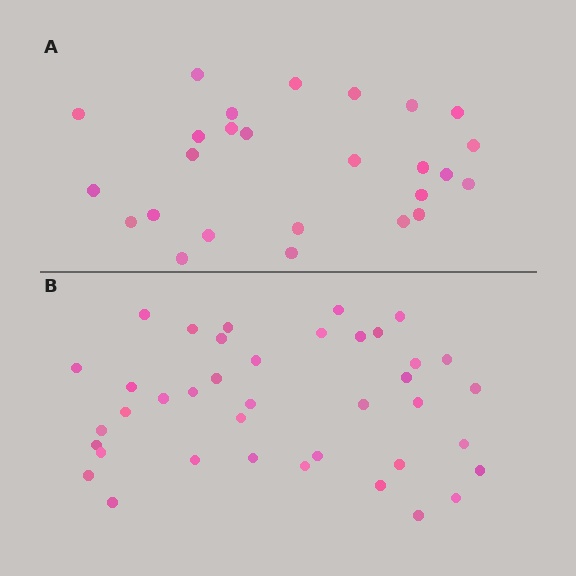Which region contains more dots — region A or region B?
Region B (the bottom region) has more dots.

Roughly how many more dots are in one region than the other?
Region B has approximately 15 more dots than region A.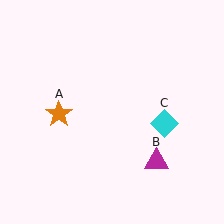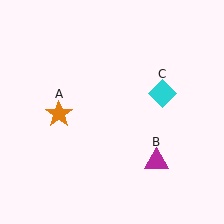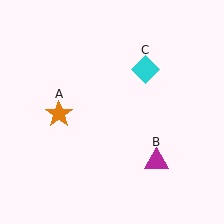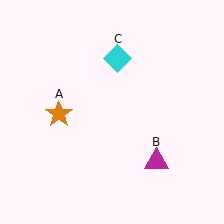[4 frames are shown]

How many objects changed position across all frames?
1 object changed position: cyan diamond (object C).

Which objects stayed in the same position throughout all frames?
Orange star (object A) and magenta triangle (object B) remained stationary.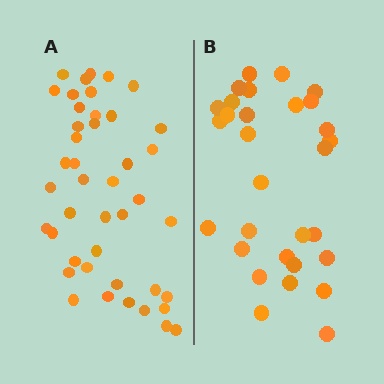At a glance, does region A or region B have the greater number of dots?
Region A (the left region) has more dots.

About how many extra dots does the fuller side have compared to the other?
Region A has approximately 15 more dots than region B.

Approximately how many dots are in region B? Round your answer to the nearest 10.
About 30 dots.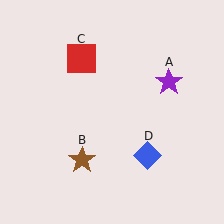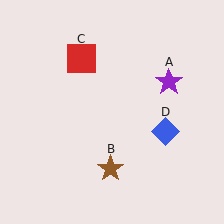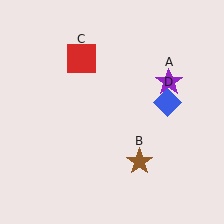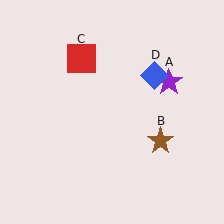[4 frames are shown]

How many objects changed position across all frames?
2 objects changed position: brown star (object B), blue diamond (object D).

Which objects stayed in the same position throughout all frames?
Purple star (object A) and red square (object C) remained stationary.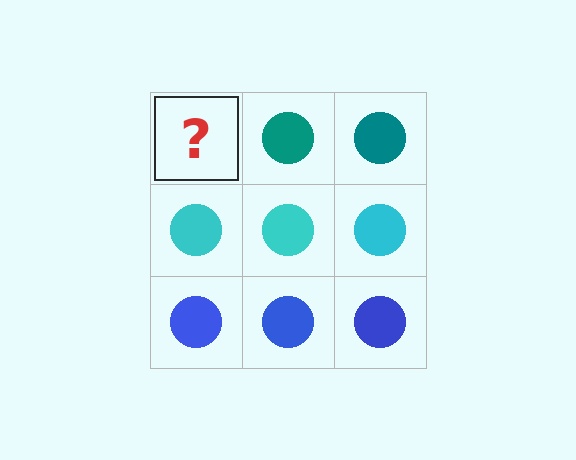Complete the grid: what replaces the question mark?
The question mark should be replaced with a teal circle.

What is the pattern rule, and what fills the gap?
The rule is that each row has a consistent color. The gap should be filled with a teal circle.